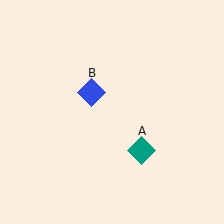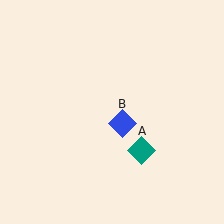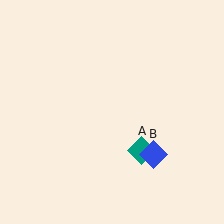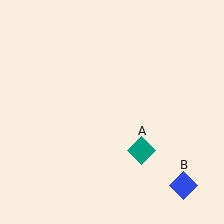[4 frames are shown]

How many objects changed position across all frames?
1 object changed position: blue diamond (object B).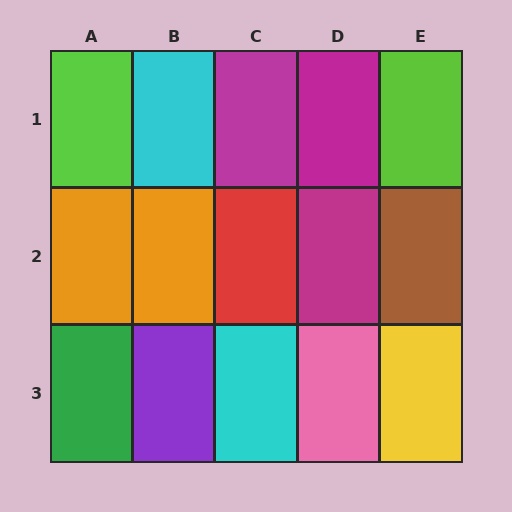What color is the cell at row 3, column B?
Purple.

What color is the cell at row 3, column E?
Yellow.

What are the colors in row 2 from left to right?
Orange, orange, red, magenta, brown.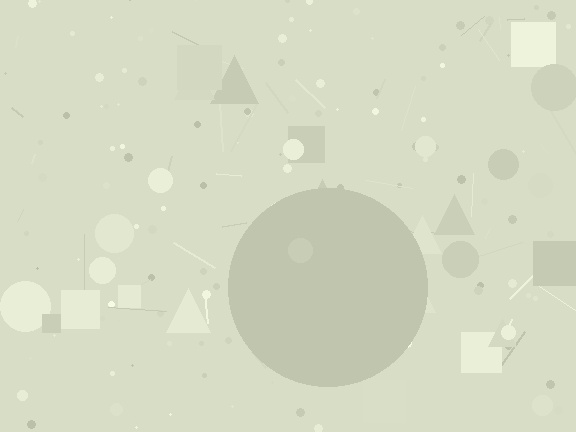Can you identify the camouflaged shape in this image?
The camouflaged shape is a circle.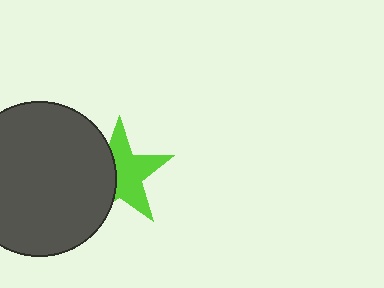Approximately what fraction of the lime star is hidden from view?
Roughly 41% of the lime star is hidden behind the dark gray circle.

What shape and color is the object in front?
The object in front is a dark gray circle.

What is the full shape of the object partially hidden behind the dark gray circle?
The partially hidden object is a lime star.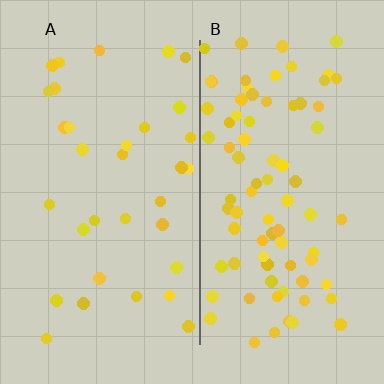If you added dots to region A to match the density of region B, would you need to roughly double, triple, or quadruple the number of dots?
Approximately double.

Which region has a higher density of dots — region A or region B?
B (the right).